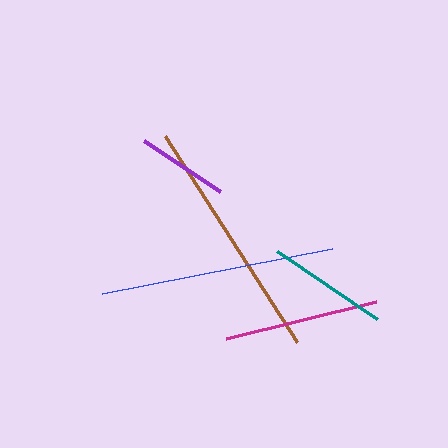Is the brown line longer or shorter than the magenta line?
The brown line is longer than the magenta line.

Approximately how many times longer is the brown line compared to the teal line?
The brown line is approximately 2.0 times the length of the teal line.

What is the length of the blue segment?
The blue segment is approximately 235 pixels long.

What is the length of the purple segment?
The purple segment is approximately 91 pixels long.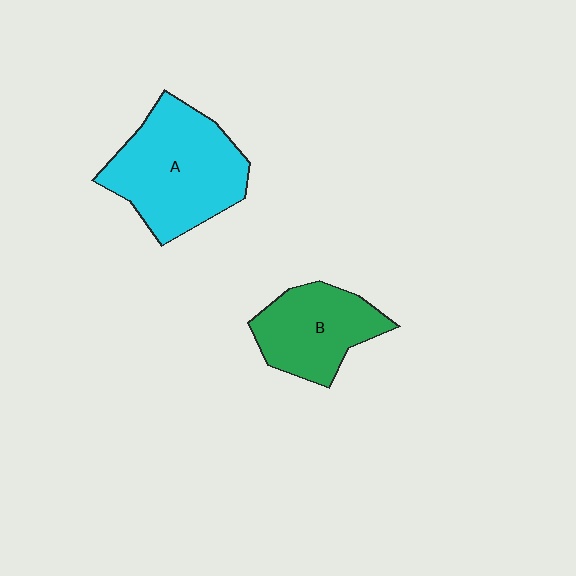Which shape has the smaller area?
Shape B (green).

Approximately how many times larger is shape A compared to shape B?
Approximately 1.5 times.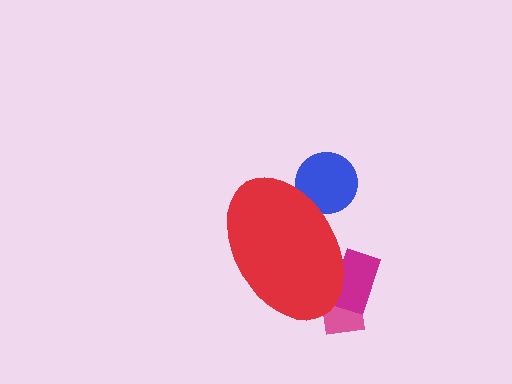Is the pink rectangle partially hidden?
Yes, the pink rectangle is partially hidden behind the red ellipse.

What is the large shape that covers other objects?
A red ellipse.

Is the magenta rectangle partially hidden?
Yes, the magenta rectangle is partially hidden behind the red ellipse.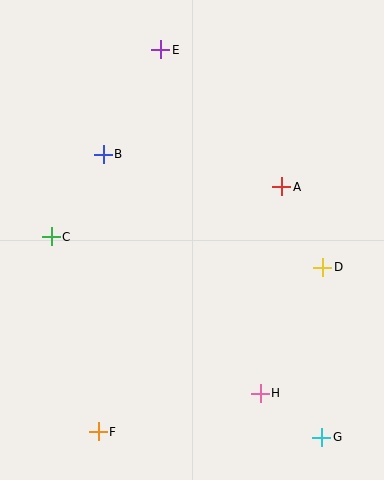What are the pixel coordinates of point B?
Point B is at (103, 154).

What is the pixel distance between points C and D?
The distance between C and D is 273 pixels.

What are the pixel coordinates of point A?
Point A is at (282, 187).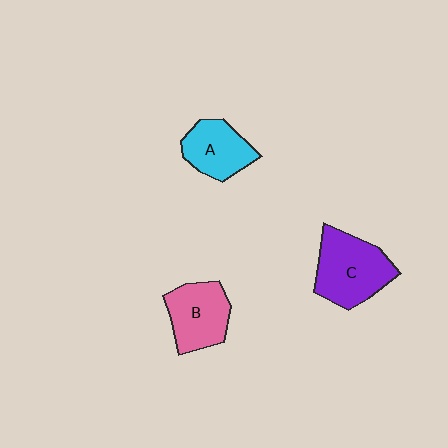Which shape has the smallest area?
Shape A (cyan).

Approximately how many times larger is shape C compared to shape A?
Approximately 1.4 times.